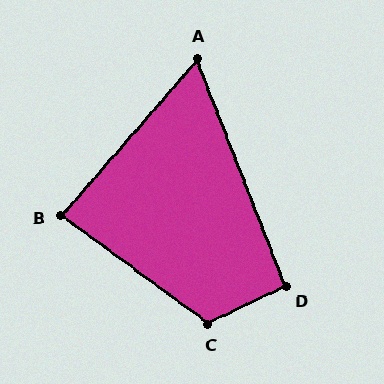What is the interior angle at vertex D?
Approximately 95 degrees (approximately right).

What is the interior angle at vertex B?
Approximately 85 degrees (approximately right).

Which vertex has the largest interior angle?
C, at approximately 118 degrees.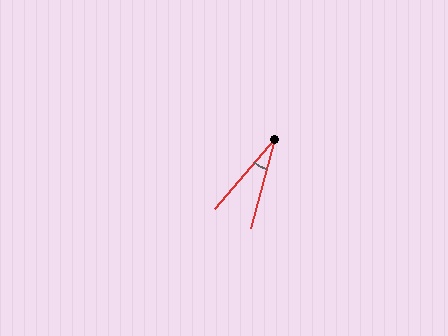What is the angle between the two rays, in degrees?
Approximately 26 degrees.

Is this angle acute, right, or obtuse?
It is acute.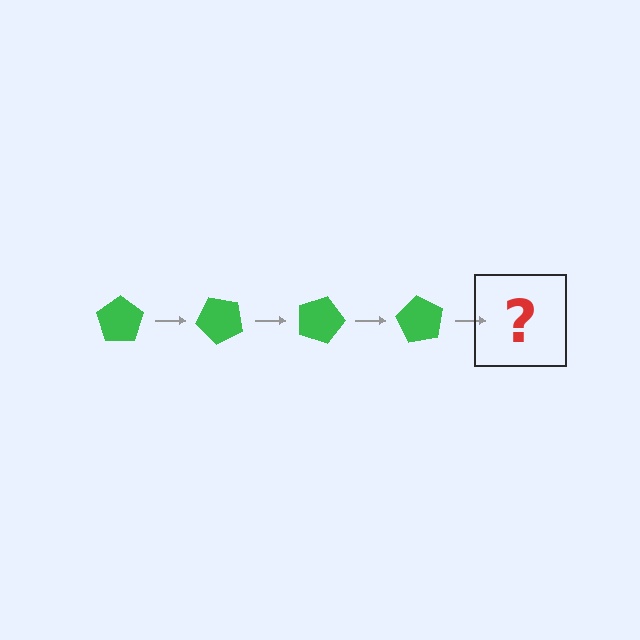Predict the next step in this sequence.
The next step is a green pentagon rotated 180 degrees.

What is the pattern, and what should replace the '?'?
The pattern is that the pentagon rotates 45 degrees each step. The '?' should be a green pentagon rotated 180 degrees.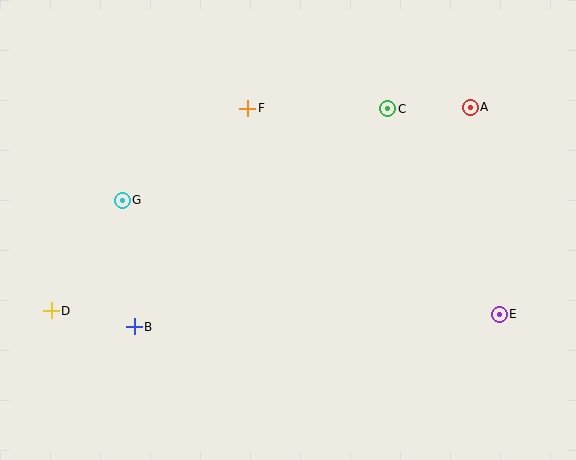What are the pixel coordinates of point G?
Point G is at (122, 200).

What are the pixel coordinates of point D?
Point D is at (51, 311).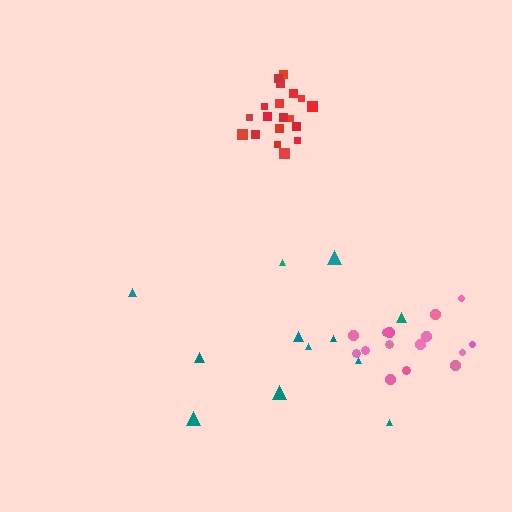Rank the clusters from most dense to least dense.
red, pink, teal.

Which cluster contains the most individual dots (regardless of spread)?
Red (19).